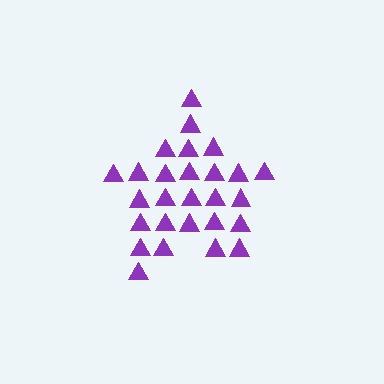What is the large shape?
The large shape is a star.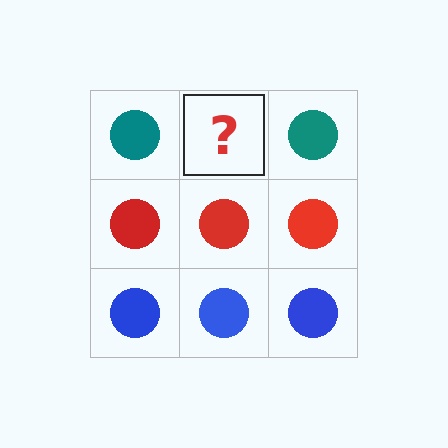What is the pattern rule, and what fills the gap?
The rule is that each row has a consistent color. The gap should be filled with a teal circle.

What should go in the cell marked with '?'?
The missing cell should contain a teal circle.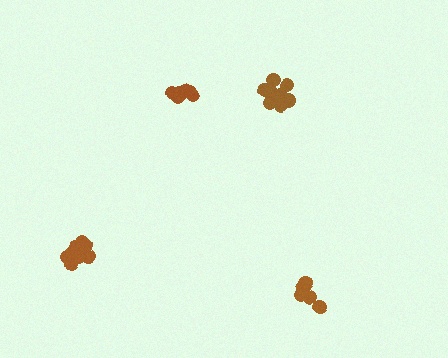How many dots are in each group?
Group 1: 10 dots, Group 2: 8 dots, Group 3: 6 dots, Group 4: 12 dots (36 total).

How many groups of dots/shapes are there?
There are 4 groups.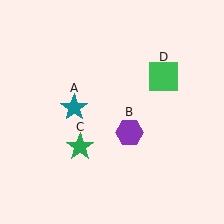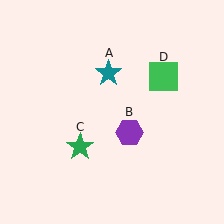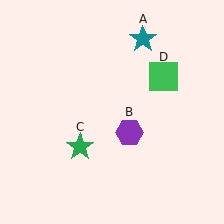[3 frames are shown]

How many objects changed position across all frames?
1 object changed position: teal star (object A).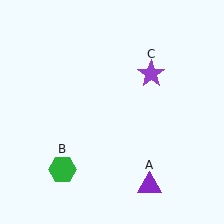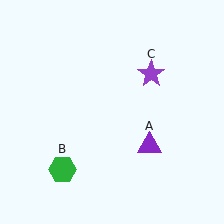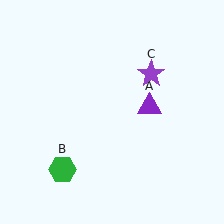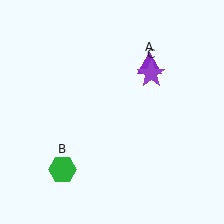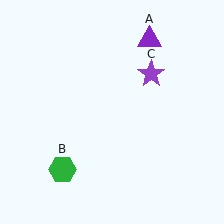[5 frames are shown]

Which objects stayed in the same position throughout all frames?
Green hexagon (object B) and purple star (object C) remained stationary.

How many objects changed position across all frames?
1 object changed position: purple triangle (object A).